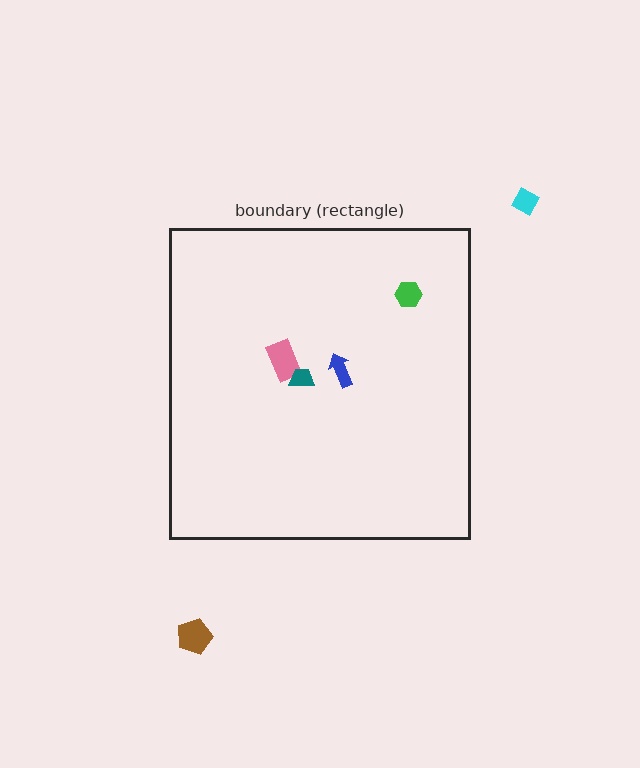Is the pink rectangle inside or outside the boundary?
Inside.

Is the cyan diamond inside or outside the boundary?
Outside.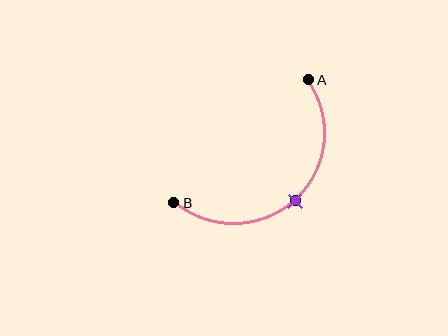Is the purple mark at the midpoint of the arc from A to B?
Yes. The purple mark lies on the arc at equal arc-length from both A and B — it is the arc midpoint.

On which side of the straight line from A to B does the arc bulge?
The arc bulges below and to the right of the straight line connecting A and B.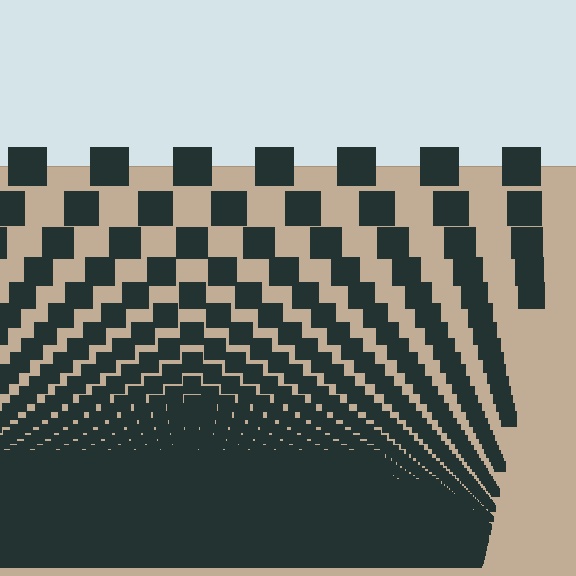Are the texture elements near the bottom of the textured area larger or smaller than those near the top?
Smaller. The gradient is inverted — elements near the bottom are smaller and denser.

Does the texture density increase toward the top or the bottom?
Density increases toward the bottom.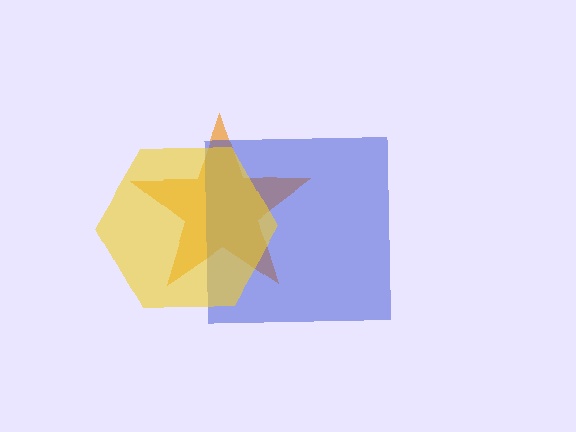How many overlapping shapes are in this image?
There are 3 overlapping shapes in the image.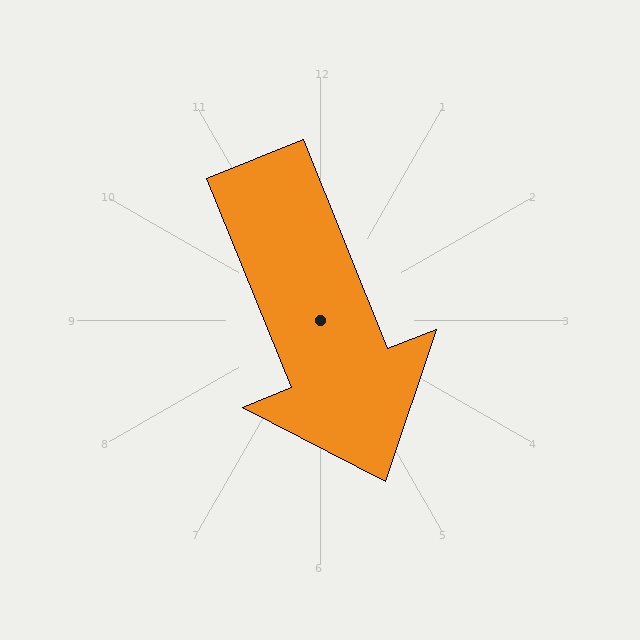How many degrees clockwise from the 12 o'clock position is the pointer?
Approximately 158 degrees.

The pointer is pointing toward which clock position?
Roughly 5 o'clock.